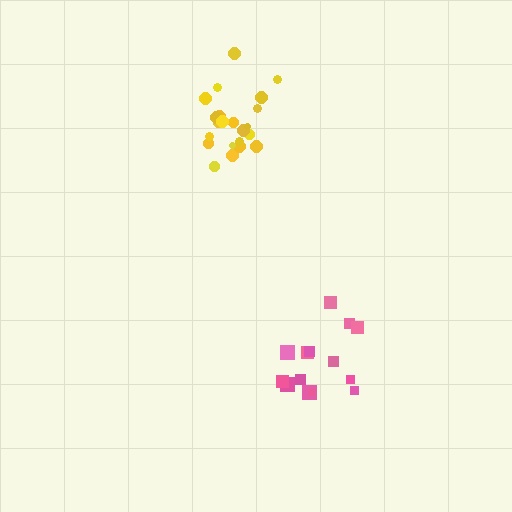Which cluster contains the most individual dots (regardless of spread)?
Yellow (22).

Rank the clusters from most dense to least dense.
yellow, pink.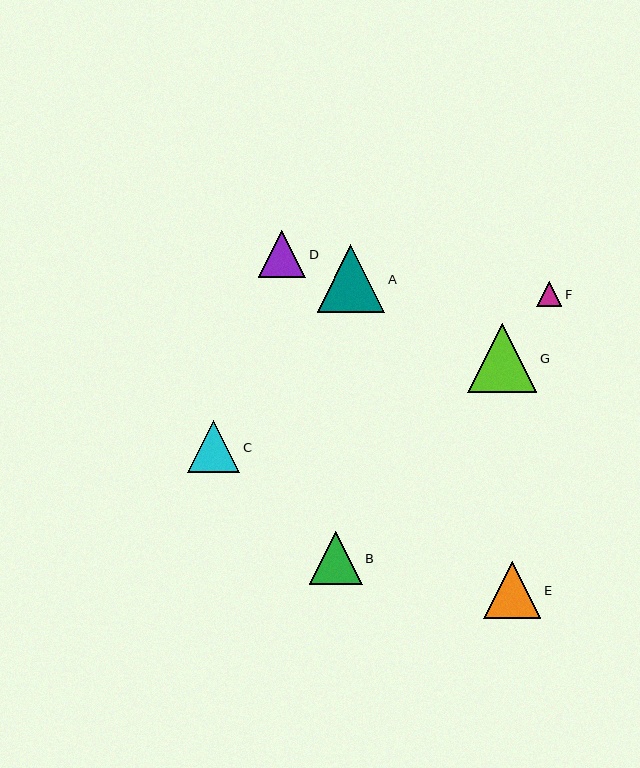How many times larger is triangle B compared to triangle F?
Triangle B is approximately 2.1 times the size of triangle F.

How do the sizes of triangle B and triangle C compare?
Triangle B and triangle C are approximately the same size.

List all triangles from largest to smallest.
From largest to smallest: G, A, E, B, C, D, F.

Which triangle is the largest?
Triangle G is the largest with a size of approximately 69 pixels.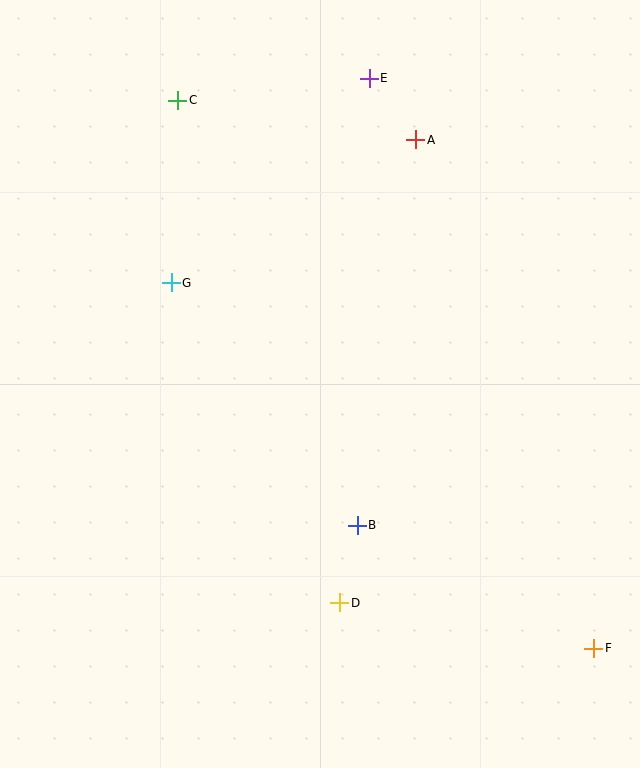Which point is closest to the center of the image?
Point B at (357, 525) is closest to the center.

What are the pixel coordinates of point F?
Point F is at (594, 648).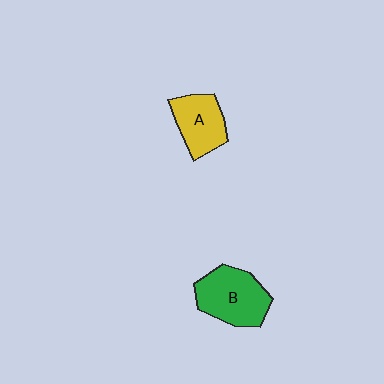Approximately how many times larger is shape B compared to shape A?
Approximately 1.3 times.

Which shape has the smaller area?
Shape A (yellow).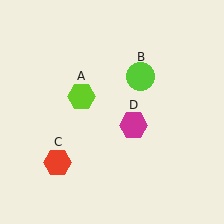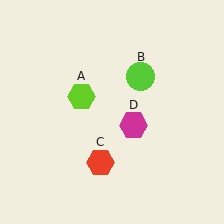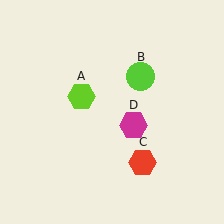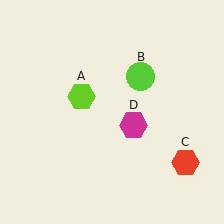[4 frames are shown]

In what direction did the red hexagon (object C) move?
The red hexagon (object C) moved right.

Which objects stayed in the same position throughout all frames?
Lime hexagon (object A) and lime circle (object B) and magenta hexagon (object D) remained stationary.